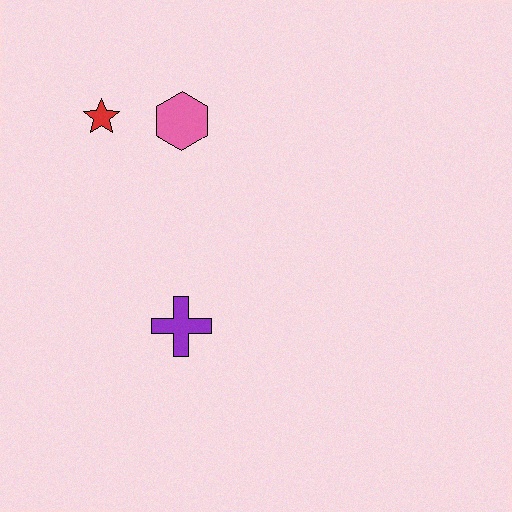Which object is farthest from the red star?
The purple cross is farthest from the red star.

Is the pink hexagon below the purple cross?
No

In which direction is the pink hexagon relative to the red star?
The pink hexagon is to the right of the red star.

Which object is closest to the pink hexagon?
The red star is closest to the pink hexagon.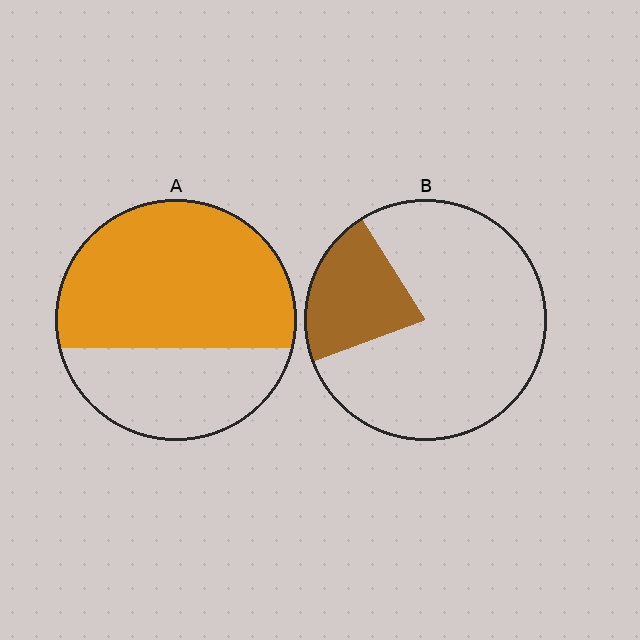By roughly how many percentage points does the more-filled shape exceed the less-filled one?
By roughly 45 percentage points (A over B).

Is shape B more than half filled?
No.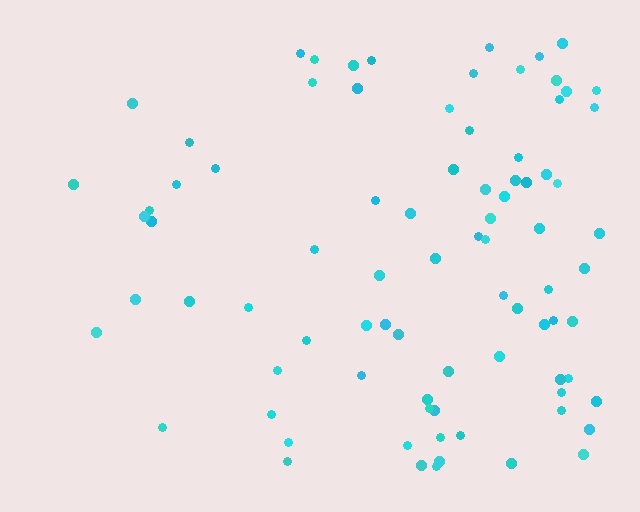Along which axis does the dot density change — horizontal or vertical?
Horizontal.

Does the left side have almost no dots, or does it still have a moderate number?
Still a moderate number, just noticeably fewer than the right.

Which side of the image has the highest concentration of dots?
The right.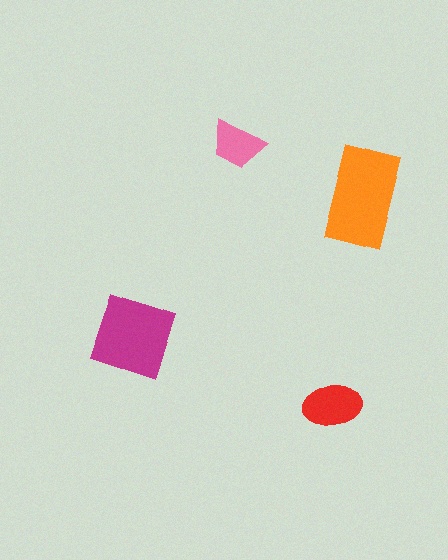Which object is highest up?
The pink trapezoid is topmost.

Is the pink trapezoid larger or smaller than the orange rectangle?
Smaller.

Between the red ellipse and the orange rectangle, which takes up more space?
The orange rectangle.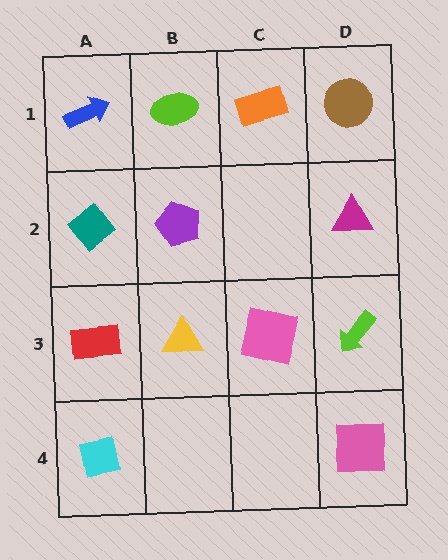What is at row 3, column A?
A red rectangle.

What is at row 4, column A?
A cyan square.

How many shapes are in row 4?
2 shapes.